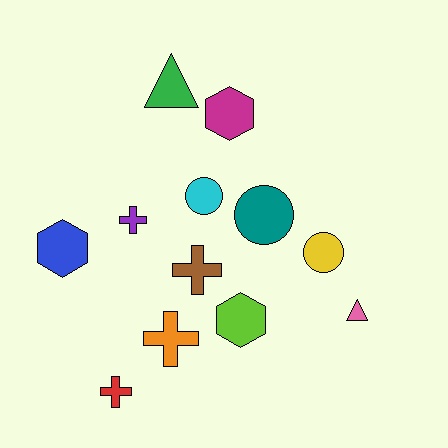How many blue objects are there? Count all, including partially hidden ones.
There is 1 blue object.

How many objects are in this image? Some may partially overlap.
There are 12 objects.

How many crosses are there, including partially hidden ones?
There are 4 crosses.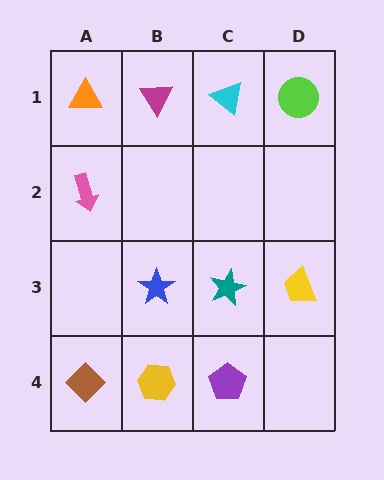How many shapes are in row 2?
1 shape.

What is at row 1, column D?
A lime circle.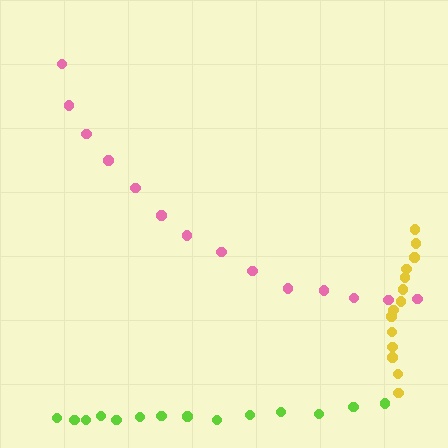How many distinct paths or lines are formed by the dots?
There are 3 distinct paths.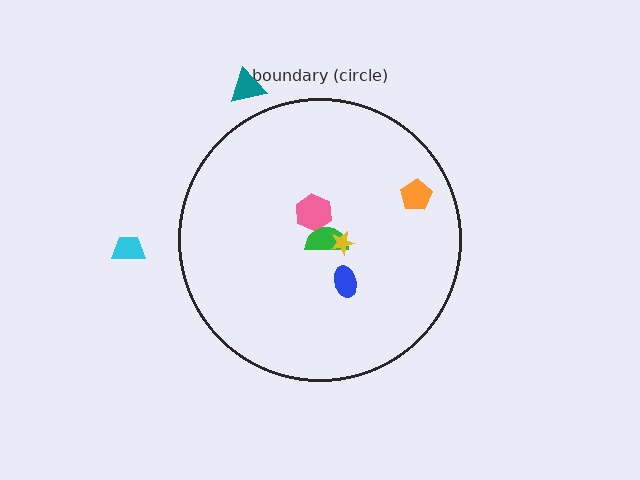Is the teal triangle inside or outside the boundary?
Outside.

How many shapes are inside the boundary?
5 inside, 2 outside.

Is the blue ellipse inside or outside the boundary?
Inside.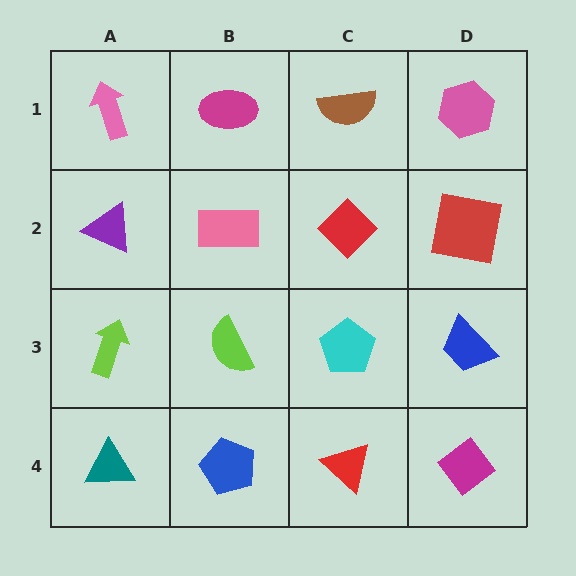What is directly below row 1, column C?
A red diamond.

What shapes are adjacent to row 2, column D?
A pink hexagon (row 1, column D), a blue trapezoid (row 3, column D), a red diamond (row 2, column C).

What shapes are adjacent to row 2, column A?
A pink arrow (row 1, column A), a lime arrow (row 3, column A), a pink rectangle (row 2, column B).